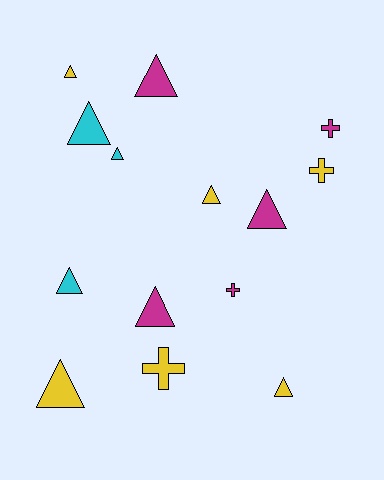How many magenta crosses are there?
There are 2 magenta crosses.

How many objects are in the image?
There are 14 objects.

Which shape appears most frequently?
Triangle, with 10 objects.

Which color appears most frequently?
Yellow, with 6 objects.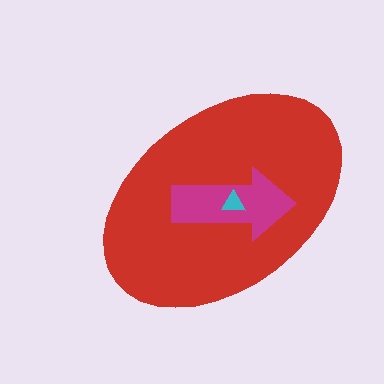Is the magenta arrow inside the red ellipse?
Yes.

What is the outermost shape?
The red ellipse.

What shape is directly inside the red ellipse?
The magenta arrow.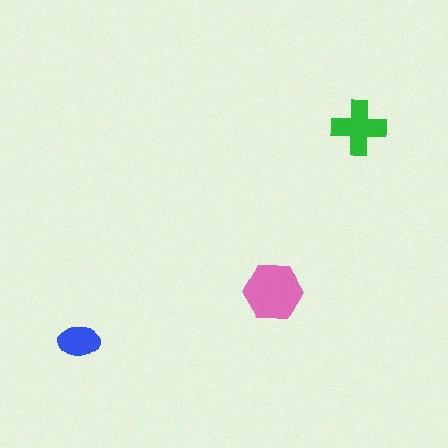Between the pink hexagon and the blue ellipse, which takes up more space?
The pink hexagon.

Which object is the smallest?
The blue ellipse.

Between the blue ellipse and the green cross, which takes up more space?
The green cross.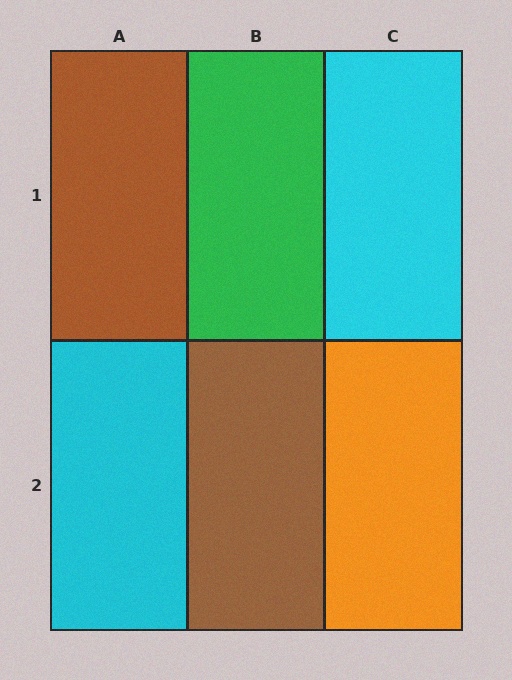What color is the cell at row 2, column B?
Brown.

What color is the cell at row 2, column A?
Cyan.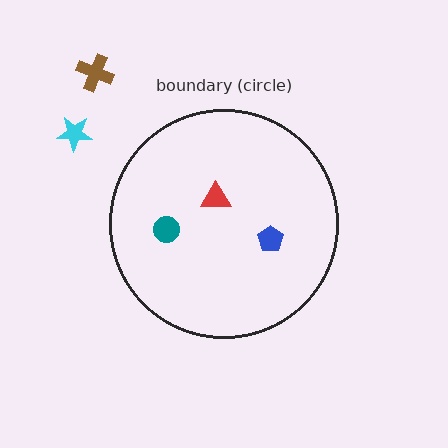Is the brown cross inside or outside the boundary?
Outside.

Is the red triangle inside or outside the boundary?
Inside.